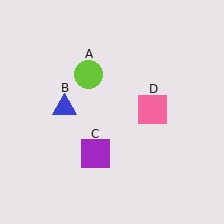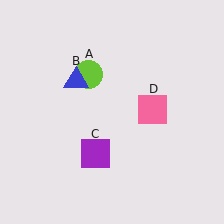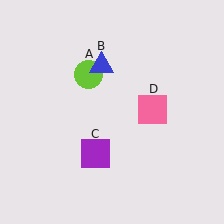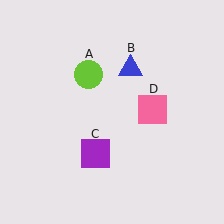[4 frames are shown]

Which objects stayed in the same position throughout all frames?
Lime circle (object A) and purple square (object C) and pink square (object D) remained stationary.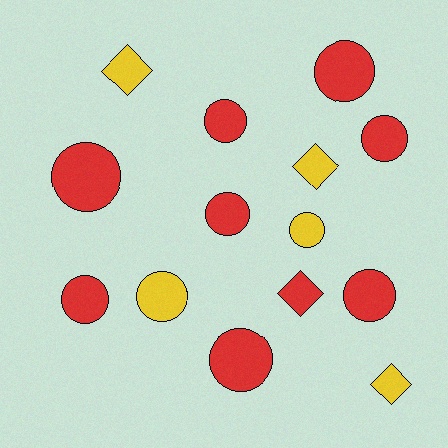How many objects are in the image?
There are 14 objects.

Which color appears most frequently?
Red, with 9 objects.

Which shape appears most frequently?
Circle, with 10 objects.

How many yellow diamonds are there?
There are 3 yellow diamonds.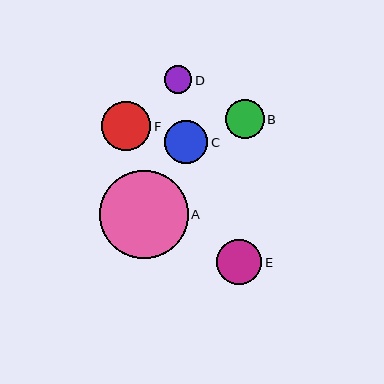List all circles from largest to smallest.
From largest to smallest: A, F, E, C, B, D.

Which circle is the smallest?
Circle D is the smallest with a size of approximately 27 pixels.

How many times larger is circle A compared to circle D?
Circle A is approximately 3.2 times the size of circle D.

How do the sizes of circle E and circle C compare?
Circle E and circle C are approximately the same size.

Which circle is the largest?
Circle A is the largest with a size of approximately 88 pixels.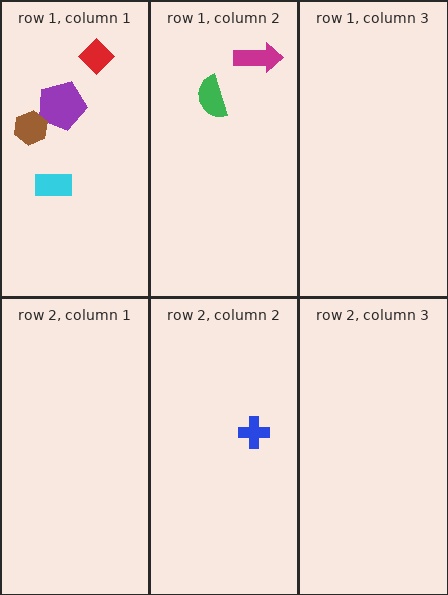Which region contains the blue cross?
The row 2, column 2 region.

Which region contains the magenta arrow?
The row 1, column 2 region.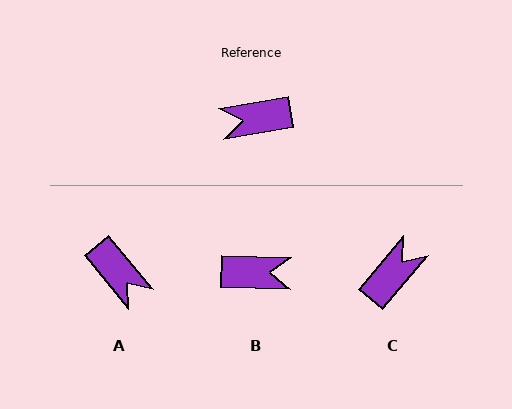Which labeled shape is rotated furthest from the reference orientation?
B, about 169 degrees away.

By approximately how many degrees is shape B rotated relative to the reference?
Approximately 169 degrees counter-clockwise.